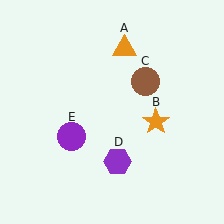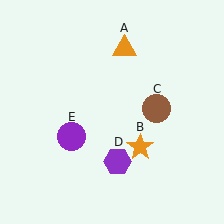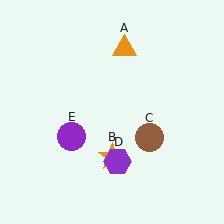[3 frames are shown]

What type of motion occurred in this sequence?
The orange star (object B), brown circle (object C) rotated clockwise around the center of the scene.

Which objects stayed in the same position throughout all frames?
Orange triangle (object A) and purple hexagon (object D) and purple circle (object E) remained stationary.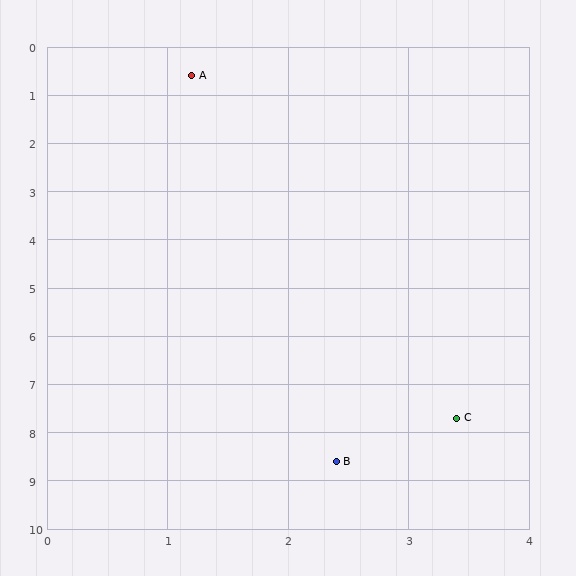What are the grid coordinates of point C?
Point C is at approximately (3.4, 7.7).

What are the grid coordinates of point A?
Point A is at approximately (1.2, 0.6).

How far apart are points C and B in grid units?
Points C and B are about 1.3 grid units apart.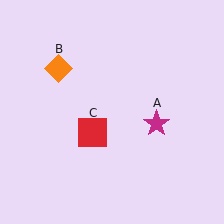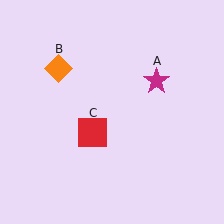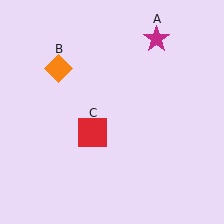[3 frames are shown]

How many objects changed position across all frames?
1 object changed position: magenta star (object A).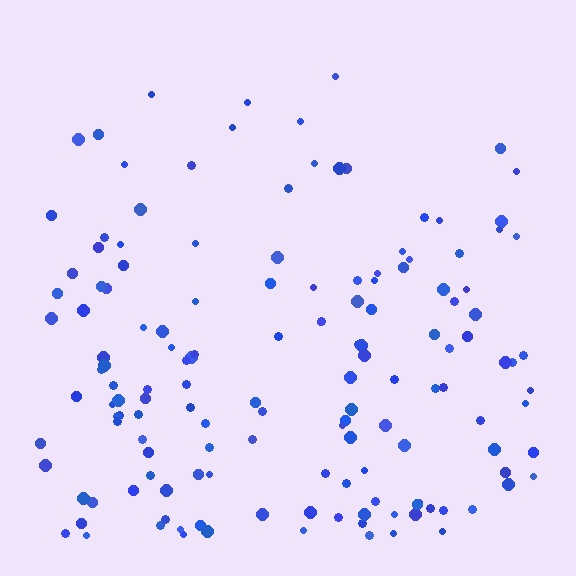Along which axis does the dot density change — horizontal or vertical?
Vertical.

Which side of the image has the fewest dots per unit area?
The top.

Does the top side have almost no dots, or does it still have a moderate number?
Still a moderate number, just noticeably fewer than the bottom.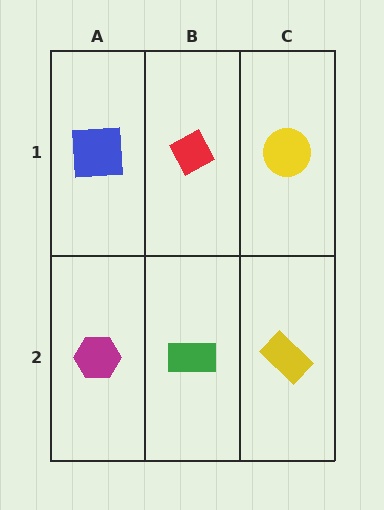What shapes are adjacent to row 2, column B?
A red diamond (row 1, column B), a magenta hexagon (row 2, column A), a yellow rectangle (row 2, column C).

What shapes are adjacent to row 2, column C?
A yellow circle (row 1, column C), a green rectangle (row 2, column B).